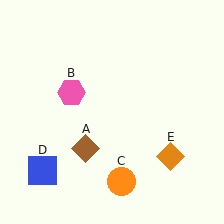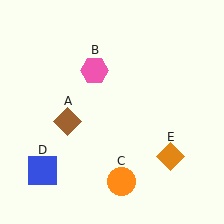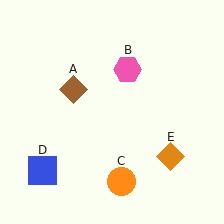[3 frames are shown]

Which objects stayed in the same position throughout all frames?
Orange circle (object C) and blue square (object D) and orange diamond (object E) remained stationary.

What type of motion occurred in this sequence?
The brown diamond (object A), pink hexagon (object B) rotated clockwise around the center of the scene.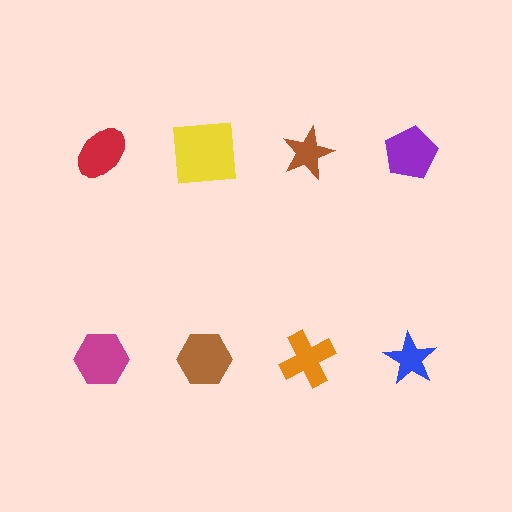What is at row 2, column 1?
A magenta hexagon.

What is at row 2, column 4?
A blue star.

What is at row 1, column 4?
A purple pentagon.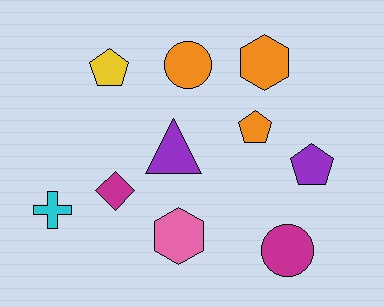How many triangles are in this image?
There is 1 triangle.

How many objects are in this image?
There are 10 objects.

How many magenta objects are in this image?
There are 2 magenta objects.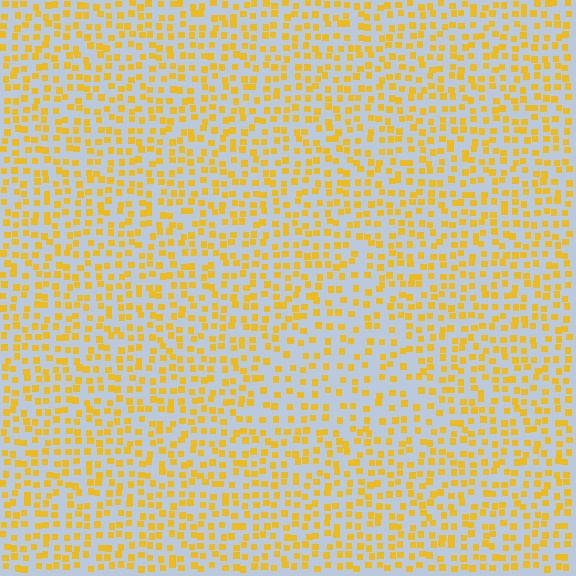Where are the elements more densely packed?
The elements are more densely packed outside the triangle boundary.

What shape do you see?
I see a triangle.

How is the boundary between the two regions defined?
The boundary is defined by a change in element density (approximately 1.5x ratio). All elements are the same color, size, and shape.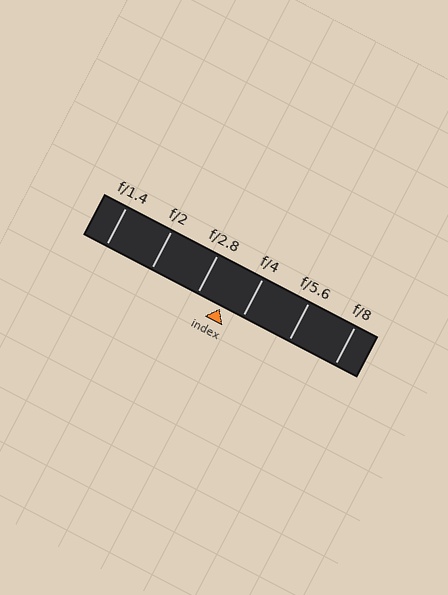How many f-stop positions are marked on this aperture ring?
There are 6 f-stop positions marked.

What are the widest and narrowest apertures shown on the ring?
The widest aperture shown is f/1.4 and the narrowest is f/8.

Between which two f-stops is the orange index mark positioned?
The index mark is between f/2.8 and f/4.